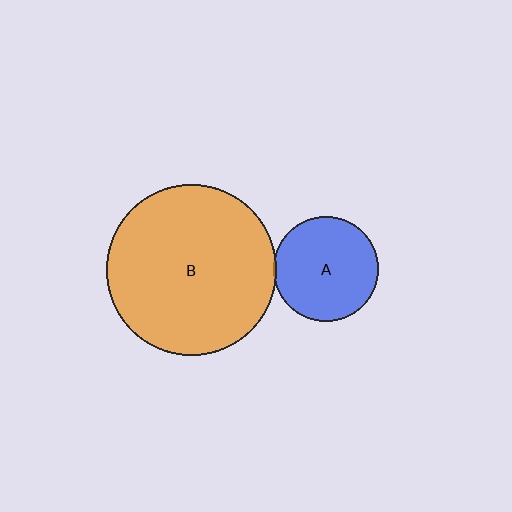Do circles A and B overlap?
Yes.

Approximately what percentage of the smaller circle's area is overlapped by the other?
Approximately 5%.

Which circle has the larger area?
Circle B (orange).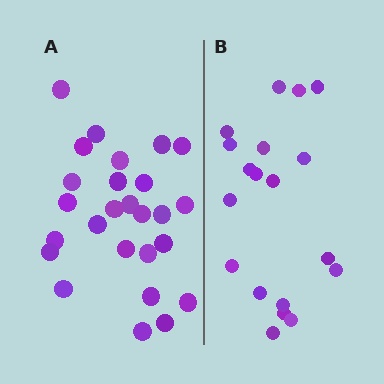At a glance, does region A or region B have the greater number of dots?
Region A (the left region) has more dots.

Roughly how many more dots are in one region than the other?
Region A has roughly 8 or so more dots than region B.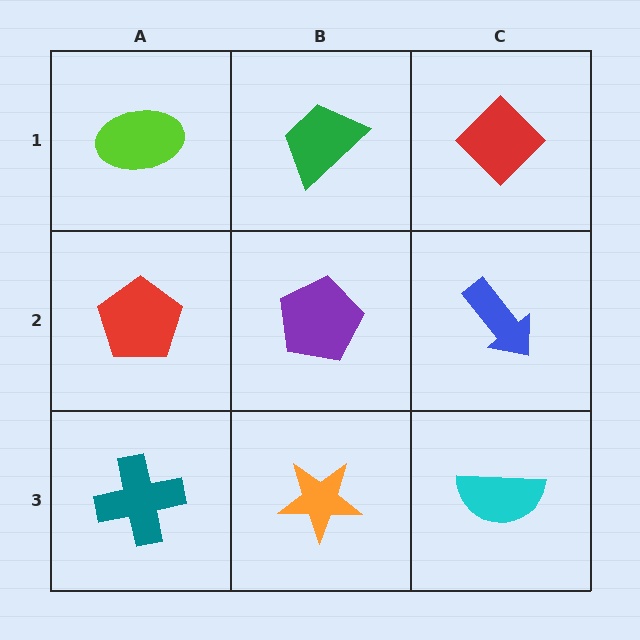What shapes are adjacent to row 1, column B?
A purple pentagon (row 2, column B), a lime ellipse (row 1, column A), a red diamond (row 1, column C).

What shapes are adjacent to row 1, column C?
A blue arrow (row 2, column C), a green trapezoid (row 1, column B).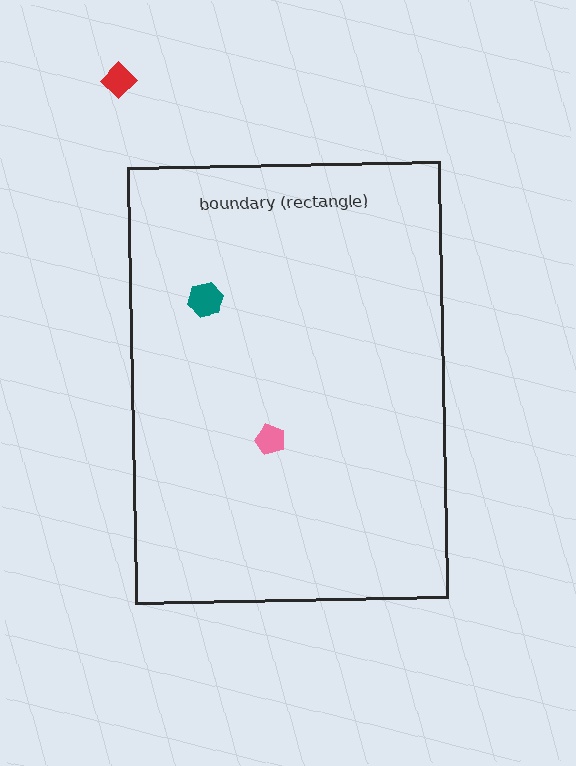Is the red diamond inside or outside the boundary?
Outside.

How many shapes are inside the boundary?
2 inside, 1 outside.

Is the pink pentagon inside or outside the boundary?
Inside.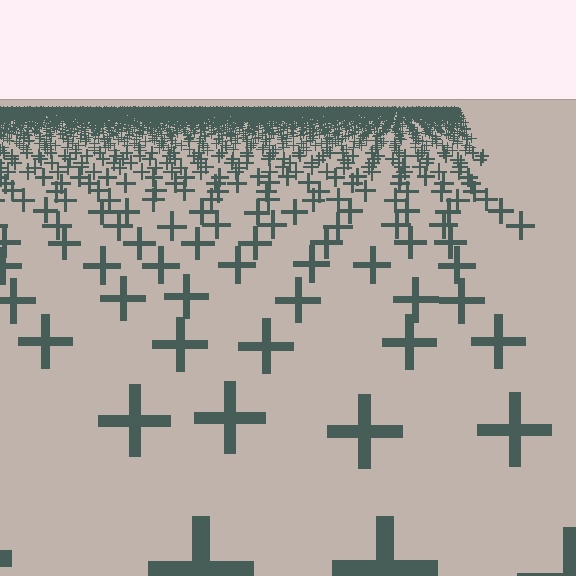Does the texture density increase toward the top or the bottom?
Density increases toward the top.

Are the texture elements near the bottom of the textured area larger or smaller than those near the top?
Larger. Near the bottom, elements are closer to the viewer and appear at a bigger on-screen size.